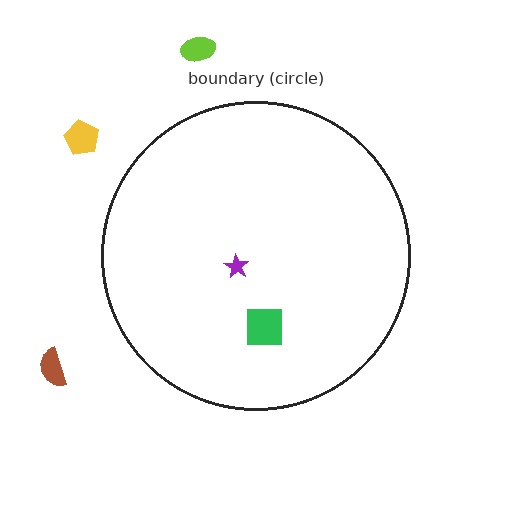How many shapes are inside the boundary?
2 inside, 3 outside.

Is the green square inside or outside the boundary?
Inside.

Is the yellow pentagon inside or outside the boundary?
Outside.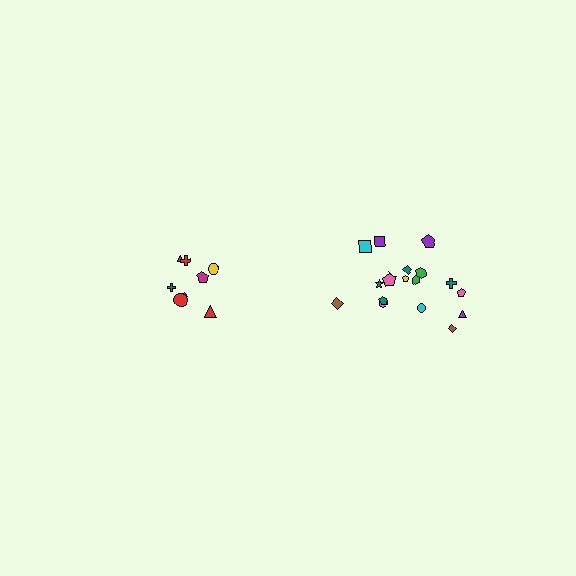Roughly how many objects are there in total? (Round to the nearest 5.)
Roughly 25 objects in total.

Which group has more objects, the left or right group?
The right group.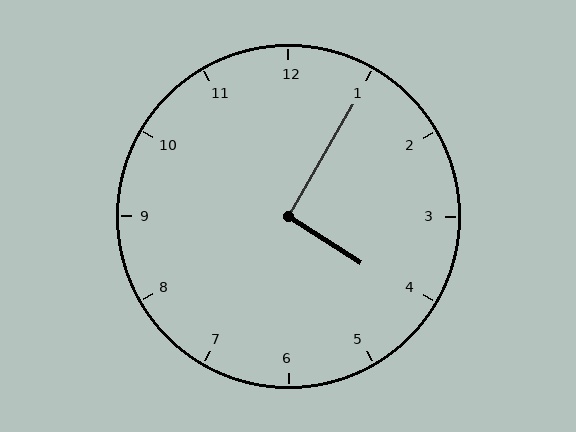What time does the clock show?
4:05.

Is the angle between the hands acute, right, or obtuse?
It is right.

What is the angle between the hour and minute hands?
Approximately 92 degrees.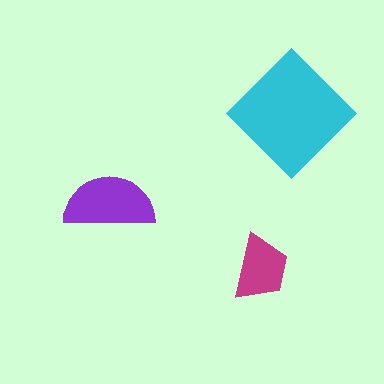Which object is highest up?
The cyan diamond is topmost.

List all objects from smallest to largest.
The magenta trapezoid, the purple semicircle, the cyan diamond.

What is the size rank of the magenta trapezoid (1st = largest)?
3rd.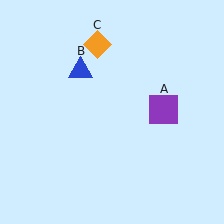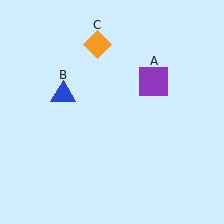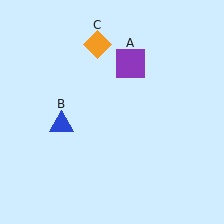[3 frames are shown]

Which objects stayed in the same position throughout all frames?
Orange diamond (object C) remained stationary.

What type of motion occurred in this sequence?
The purple square (object A), blue triangle (object B) rotated counterclockwise around the center of the scene.